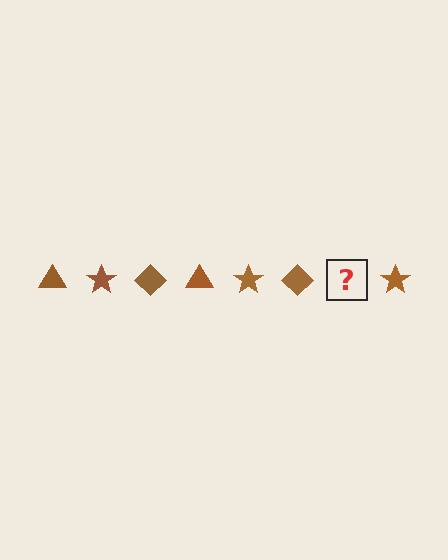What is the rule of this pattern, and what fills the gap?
The rule is that the pattern cycles through triangle, star, diamond shapes in brown. The gap should be filled with a brown triangle.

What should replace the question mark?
The question mark should be replaced with a brown triangle.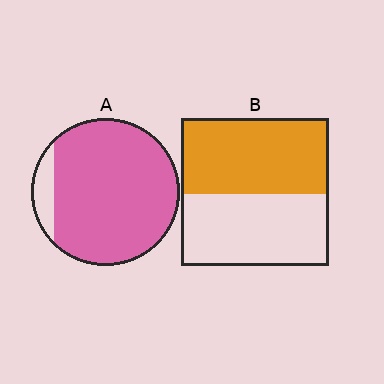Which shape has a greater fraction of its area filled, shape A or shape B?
Shape A.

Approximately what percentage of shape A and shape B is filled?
A is approximately 90% and B is approximately 50%.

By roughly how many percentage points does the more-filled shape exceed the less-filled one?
By roughly 40 percentage points (A over B).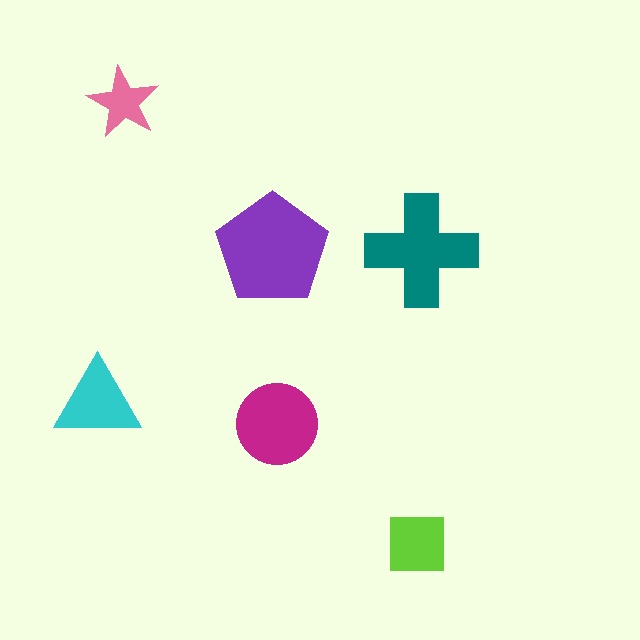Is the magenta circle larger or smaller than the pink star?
Larger.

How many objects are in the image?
There are 6 objects in the image.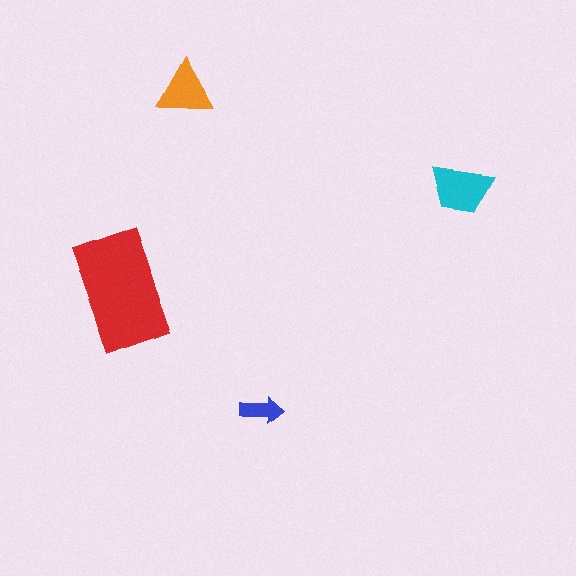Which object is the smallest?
The blue arrow.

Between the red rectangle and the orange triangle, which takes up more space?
The red rectangle.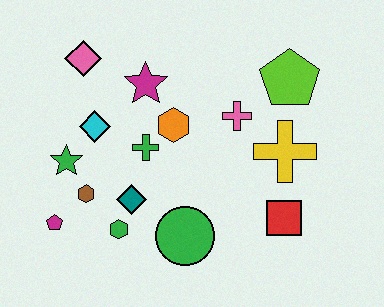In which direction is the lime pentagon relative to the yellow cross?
The lime pentagon is above the yellow cross.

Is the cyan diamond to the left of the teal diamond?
Yes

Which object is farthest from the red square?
The pink diamond is farthest from the red square.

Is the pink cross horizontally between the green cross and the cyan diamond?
No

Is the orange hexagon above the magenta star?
No